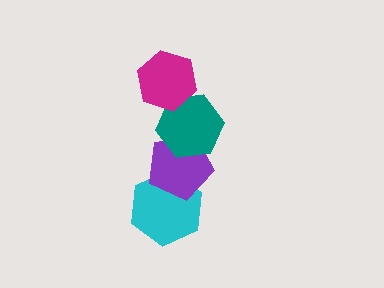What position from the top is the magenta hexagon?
The magenta hexagon is 1st from the top.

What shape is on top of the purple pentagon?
The teal hexagon is on top of the purple pentagon.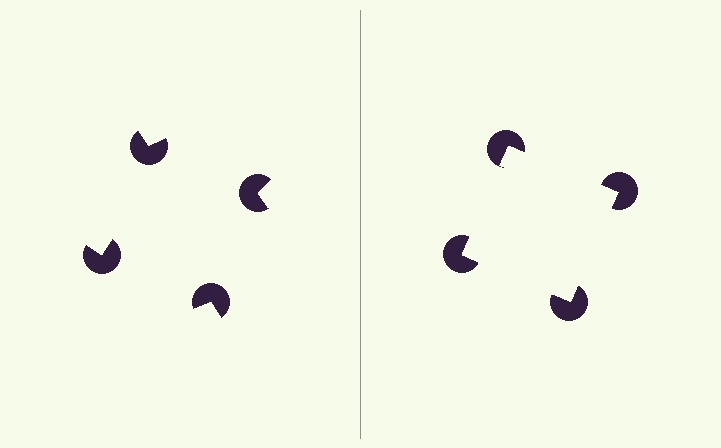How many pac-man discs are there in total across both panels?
8 — 4 on each side.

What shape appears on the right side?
An illusory square.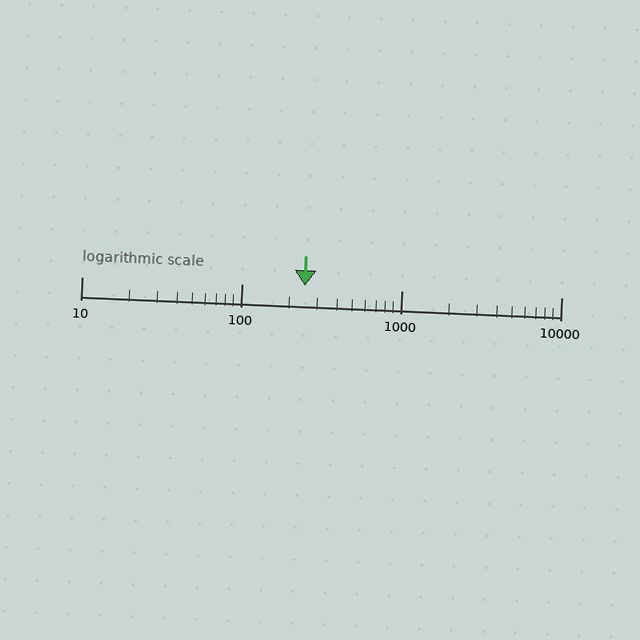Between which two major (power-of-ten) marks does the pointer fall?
The pointer is between 100 and 1000.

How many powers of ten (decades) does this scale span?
The scale spans 3 decades, from 10 to 10000.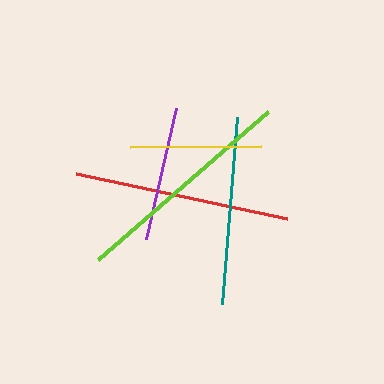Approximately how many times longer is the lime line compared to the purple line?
The lime line is approximately 1.7 times the length of the purple line.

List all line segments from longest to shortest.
From longest to shortest: lime, red, teal, purple, yellow.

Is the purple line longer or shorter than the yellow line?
The purple line is longer than the yellow line.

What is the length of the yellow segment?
The yellow segment is approximately 130 pixels long.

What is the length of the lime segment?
The lime segment is approximately 225 pixels long.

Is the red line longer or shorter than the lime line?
The lime line is longer than the red line.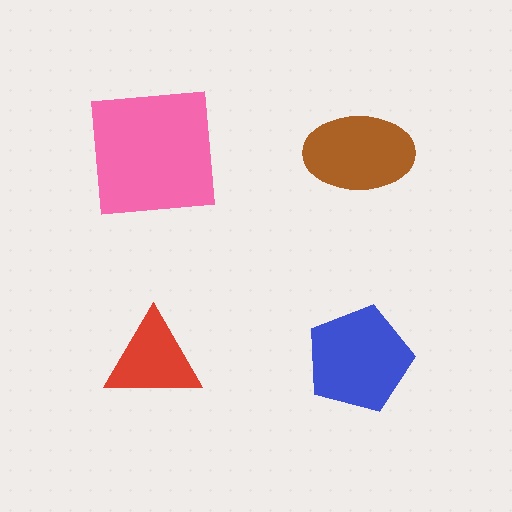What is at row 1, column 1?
A pink square.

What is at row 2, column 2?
A blue pentagon.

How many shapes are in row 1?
2 shapes.